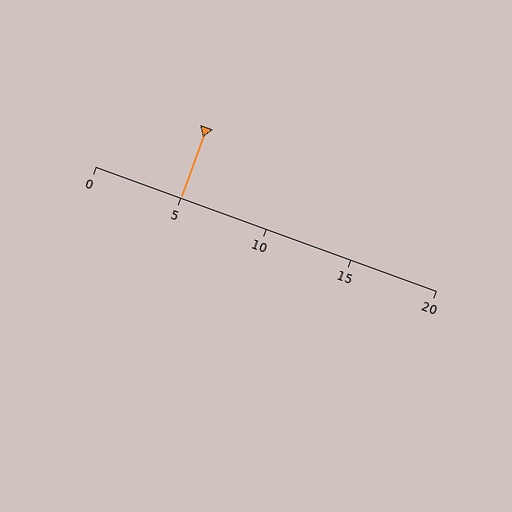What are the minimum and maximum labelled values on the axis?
The axis runs from 0 to 20.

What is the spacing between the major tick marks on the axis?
The major ticks are spaced 5 apart.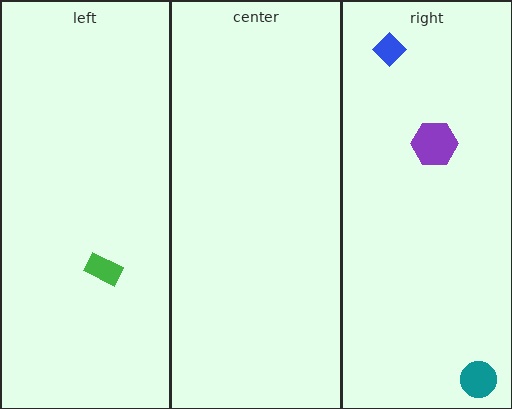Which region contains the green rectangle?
The left region.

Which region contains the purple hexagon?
The right region.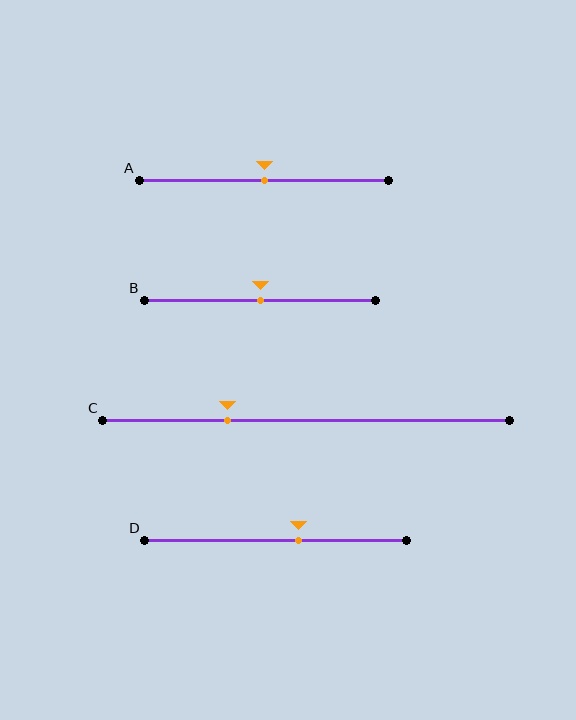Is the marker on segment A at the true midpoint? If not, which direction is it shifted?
Yes, the marker on segment A is at the true midpoint.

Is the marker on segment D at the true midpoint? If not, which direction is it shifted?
No, the marker on segment D is shifted to the right by about 9% of the segment length.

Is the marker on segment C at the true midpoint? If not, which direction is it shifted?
No, the marker on segment C is shifted to the left by about 19% of the segment length.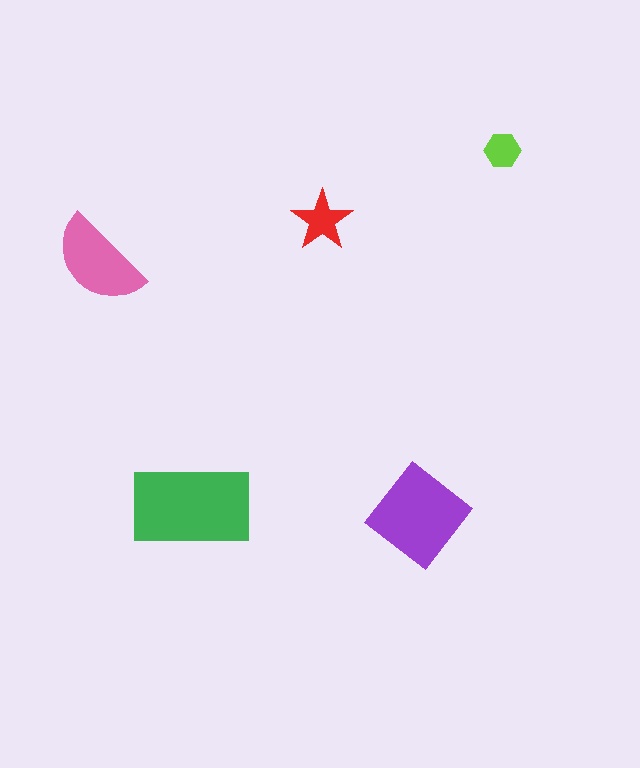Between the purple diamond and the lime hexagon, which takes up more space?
The purple diamond.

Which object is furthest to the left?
The pink semicircle is leftmost.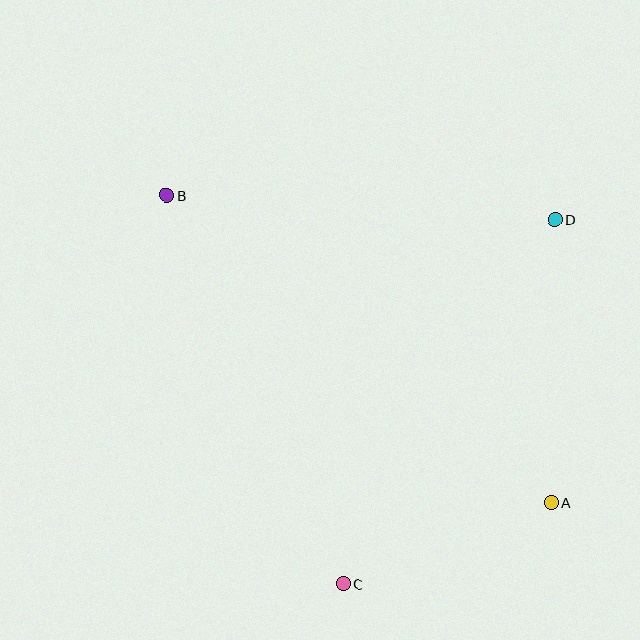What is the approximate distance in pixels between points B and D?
The distance between B and D is approximately 388 pixels.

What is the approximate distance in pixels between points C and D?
The distance between C and D is approximately 421 pixels.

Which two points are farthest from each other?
Points A and B are farthest from each other.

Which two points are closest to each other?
Points A and C are closest to each other.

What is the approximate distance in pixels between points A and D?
The distance between A and D is approximately 283 pixels.